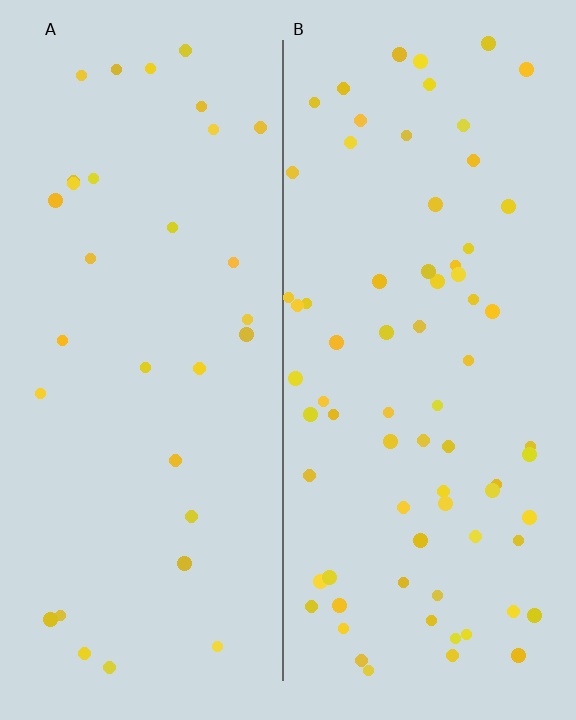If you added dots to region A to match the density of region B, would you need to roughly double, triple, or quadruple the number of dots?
Approximately double.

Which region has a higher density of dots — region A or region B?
B (the right).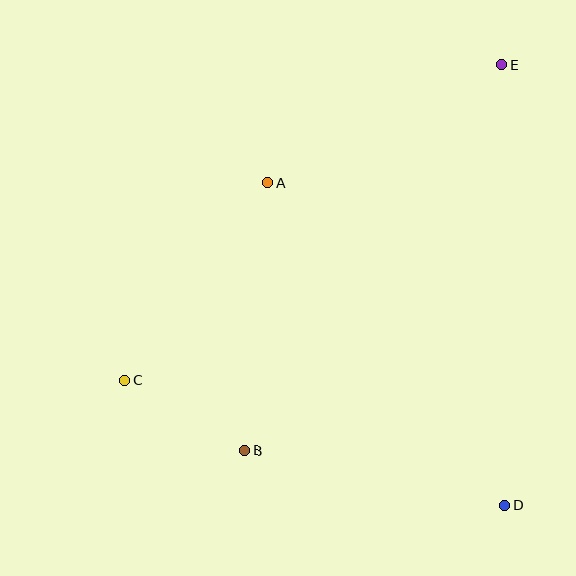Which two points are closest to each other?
Points B and C are closest to each other.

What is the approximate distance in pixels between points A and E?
The distance between A and E is approximately 262 pixels.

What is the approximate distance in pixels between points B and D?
The distance between B and D is approximately 266 pixels.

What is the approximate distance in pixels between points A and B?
The distance between A and B is approximately 269 pixels.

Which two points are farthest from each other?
Points C and E are farthest from each other.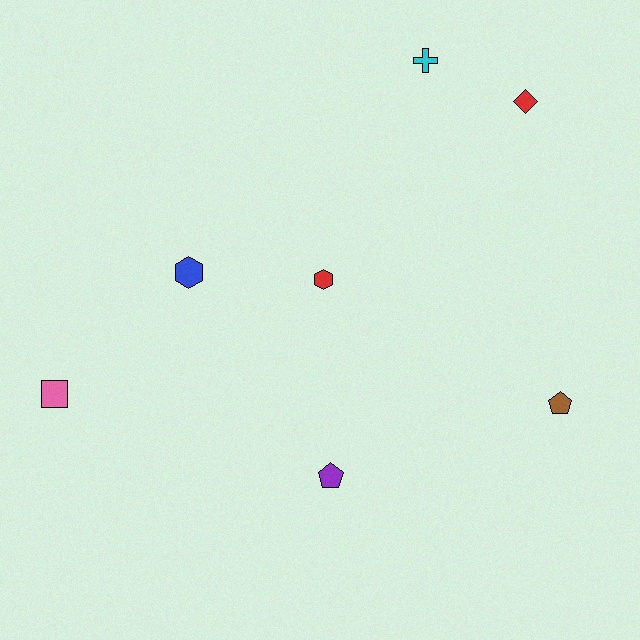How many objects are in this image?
There are 7 objects.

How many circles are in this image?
There are no circles.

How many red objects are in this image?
There are 2 red objects.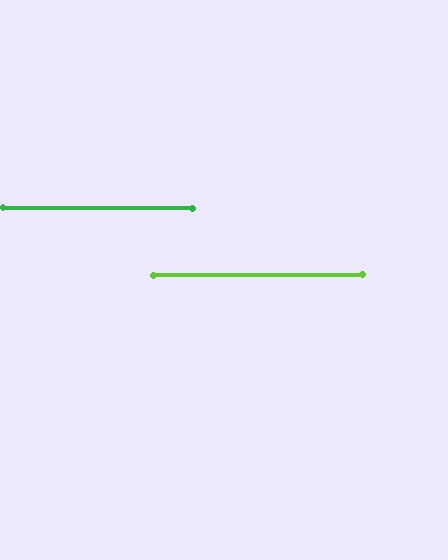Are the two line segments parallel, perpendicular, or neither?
Parallel — their directions differ by only 0.6°.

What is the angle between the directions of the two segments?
Approximately 1 degree.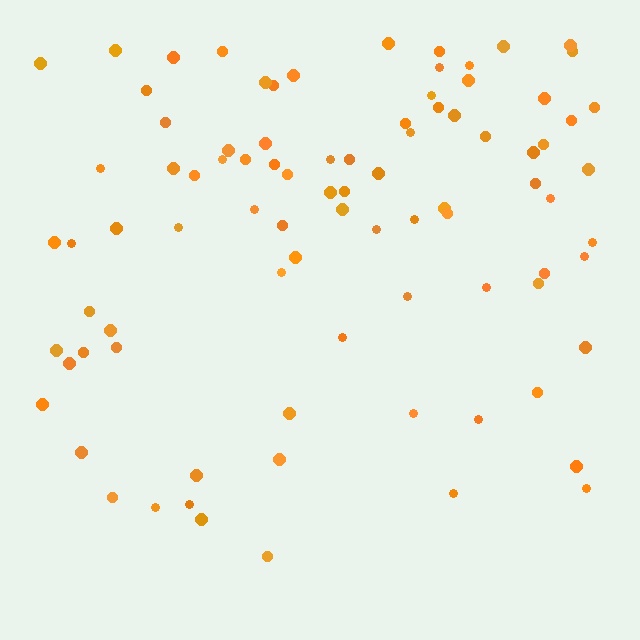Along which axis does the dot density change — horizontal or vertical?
Vertical.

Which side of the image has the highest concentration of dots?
The top.